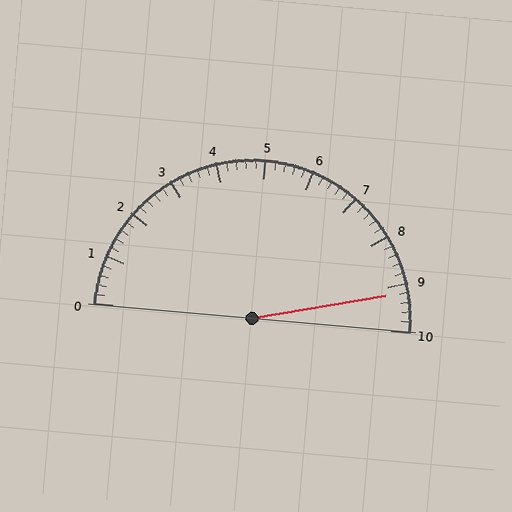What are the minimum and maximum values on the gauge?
The gauge ranges from 0 to 10.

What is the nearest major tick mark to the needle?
The nearest major tick mark is 9.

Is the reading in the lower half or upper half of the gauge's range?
The reading is in the upper half of the range (0 to 10).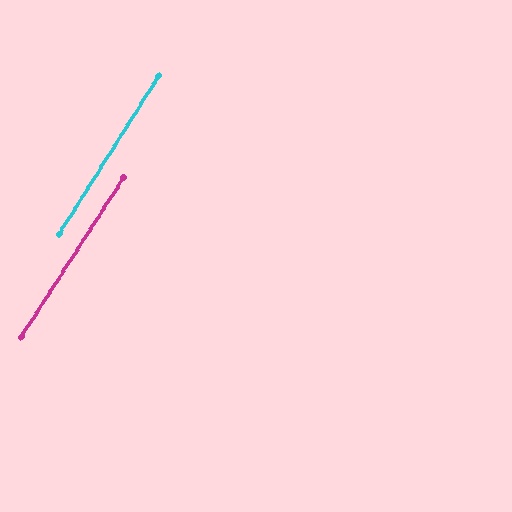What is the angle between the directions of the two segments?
Approximately 1 degree.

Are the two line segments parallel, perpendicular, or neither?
Parallel — their directions differ by only 0.7°.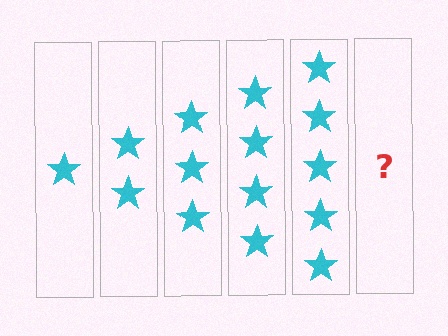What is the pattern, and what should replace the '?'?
The pattern is that each step adds one more star. The '?' should be 6 stars.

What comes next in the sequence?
The next element should be 6 stars.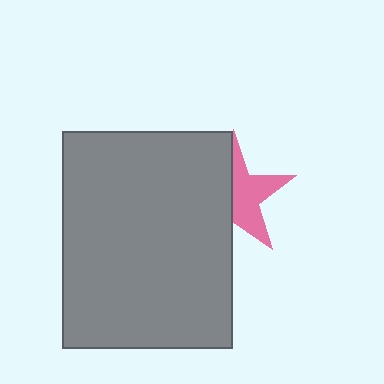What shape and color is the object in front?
The object in front is a gray rectangle.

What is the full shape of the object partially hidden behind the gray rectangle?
The partially hidden object is a pink star.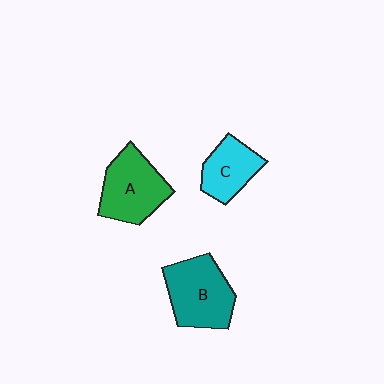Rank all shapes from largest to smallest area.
From largest to smallest: B (teal), A (green), C (cyan).